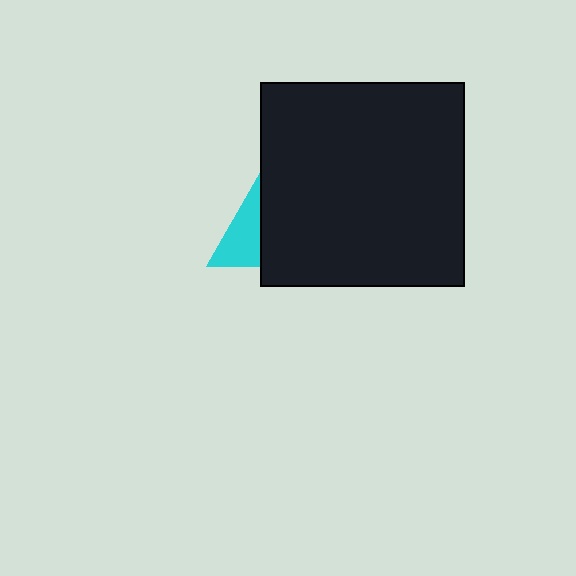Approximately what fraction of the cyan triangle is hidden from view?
Roughly 54% of the cyan triangle is hidden behind the black square.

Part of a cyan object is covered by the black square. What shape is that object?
It is a triangle.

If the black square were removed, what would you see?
You would see the complete cyan triangle.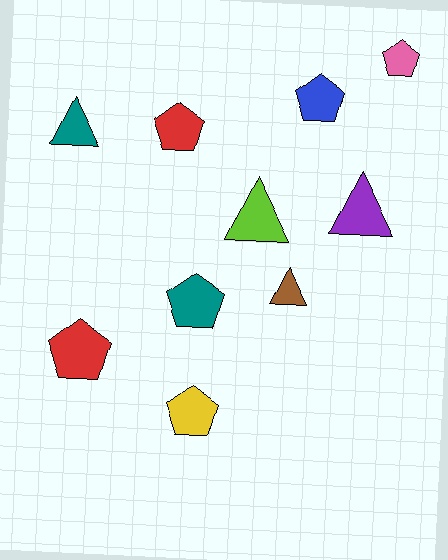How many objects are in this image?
There are 10 objects.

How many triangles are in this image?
There are 4 triangles.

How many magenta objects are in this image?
There are no magenta objects.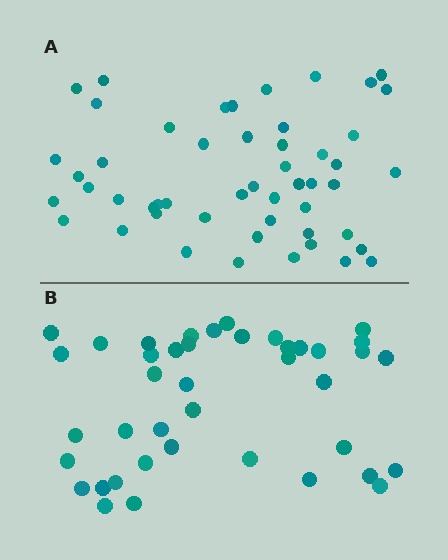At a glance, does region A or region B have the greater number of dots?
Region A (the top region) has more dots.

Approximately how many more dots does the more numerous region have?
Region A has roughly 10 or so more dots than region B.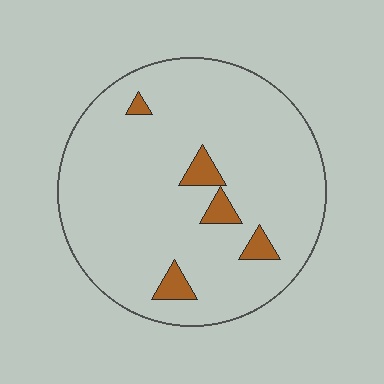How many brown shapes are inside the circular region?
5.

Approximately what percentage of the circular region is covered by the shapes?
Approximately 5%.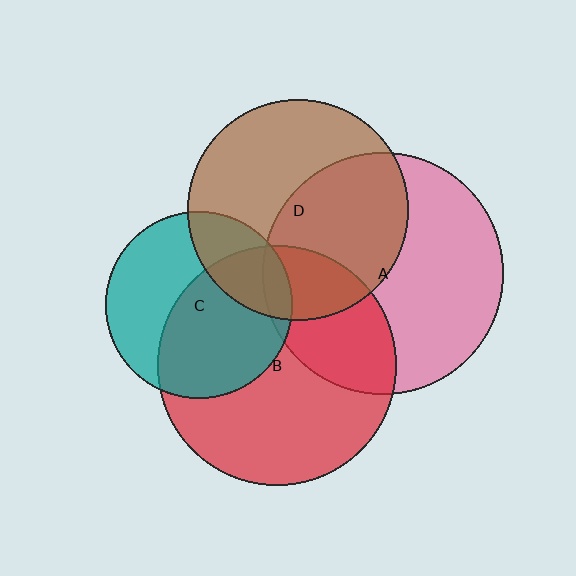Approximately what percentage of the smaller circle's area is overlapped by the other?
Approximately 20%.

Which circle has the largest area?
Circle A (pink).